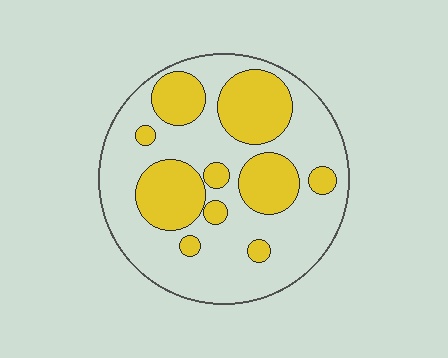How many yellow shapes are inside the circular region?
10.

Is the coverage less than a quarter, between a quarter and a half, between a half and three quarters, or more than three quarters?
Between a quarter and a half.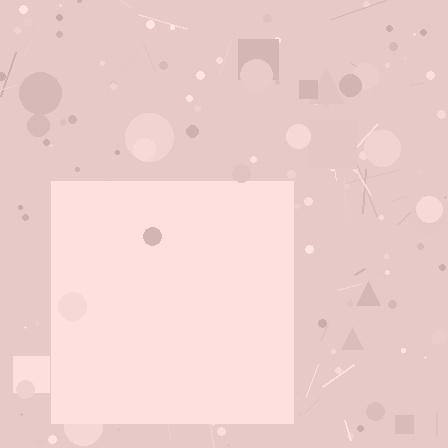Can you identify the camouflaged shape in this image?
The camouflaged shape is a square.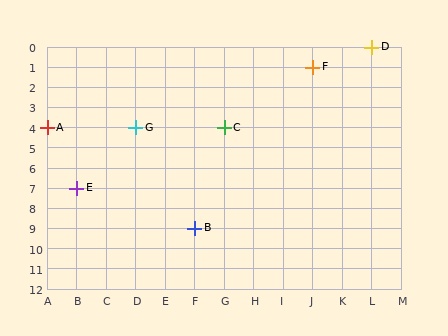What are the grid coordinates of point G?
Point G is at grid coordinates (D, 4).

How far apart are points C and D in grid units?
Points C and D are 5 columns and 4 rows apart (about 6.4 grid units diagonally).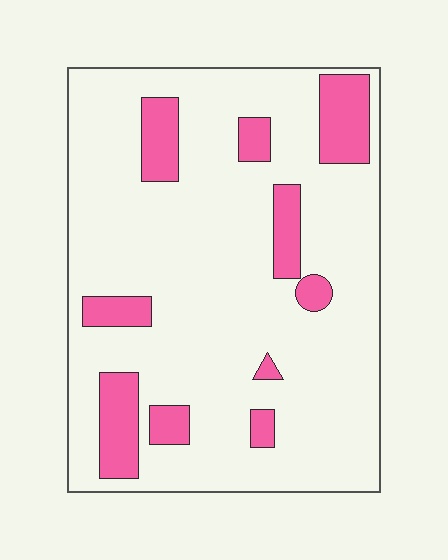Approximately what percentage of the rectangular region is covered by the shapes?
Approximately 15%.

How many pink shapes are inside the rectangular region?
10.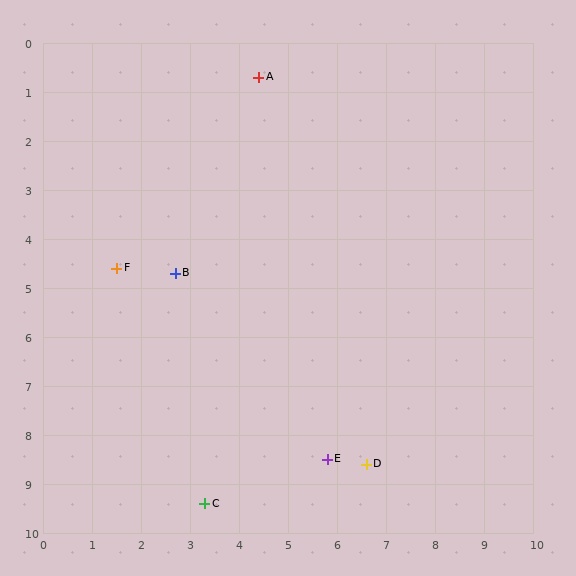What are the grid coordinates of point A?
Point A is at approximately (4.4, 0.7).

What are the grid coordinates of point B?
Point B is at approximately (2.7, 4.7).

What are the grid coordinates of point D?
Point D is at approximately (6.6, 8.6).